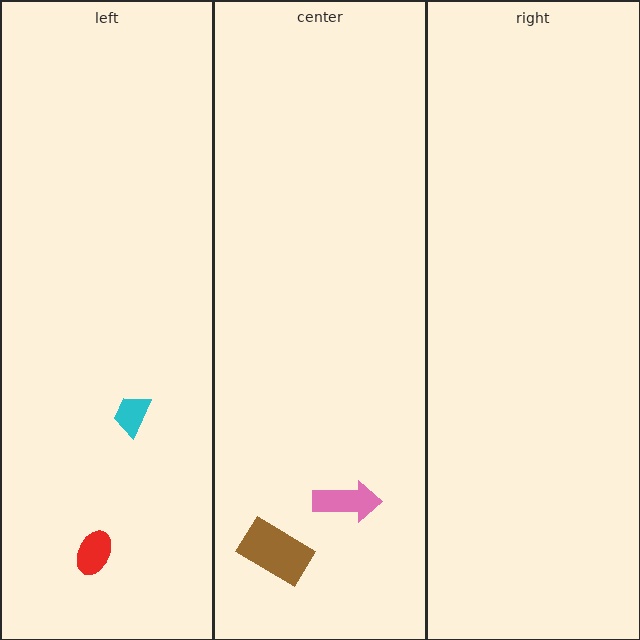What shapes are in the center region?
The pink arrow, the brown rectangle.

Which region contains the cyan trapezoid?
The left region.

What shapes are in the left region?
The cyan trapezoid, the red ellipse.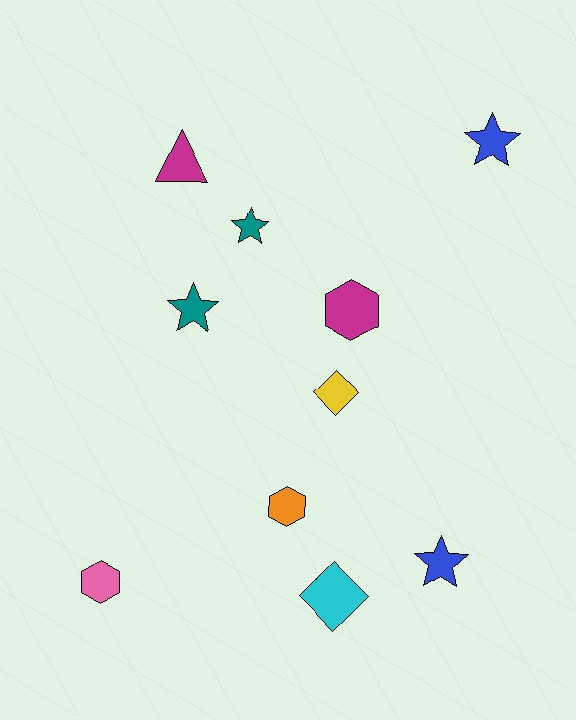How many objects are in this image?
There are 10 objects.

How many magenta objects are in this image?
There are 2 magenta objects.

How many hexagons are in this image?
There are 3 hexagons.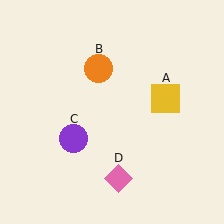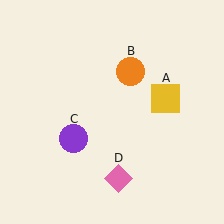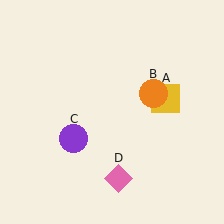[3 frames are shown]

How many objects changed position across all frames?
1 object changed position: orange circle (object B).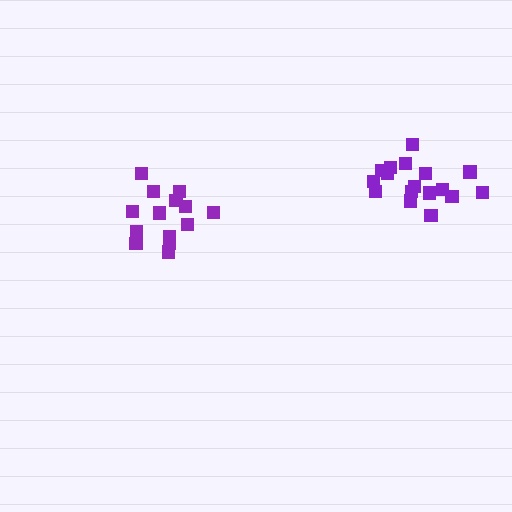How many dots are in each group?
Group 1: 14 dots, Group 2: 17 dots (31 total).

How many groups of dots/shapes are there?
There are 2 groups.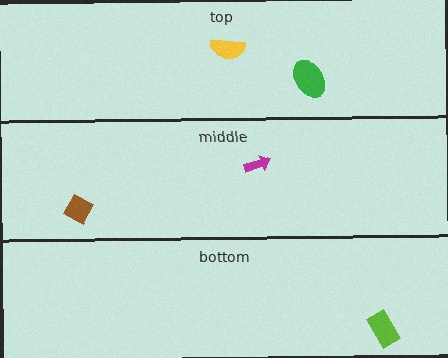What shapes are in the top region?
The green ellipse, the yellow semicircle.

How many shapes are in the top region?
2.